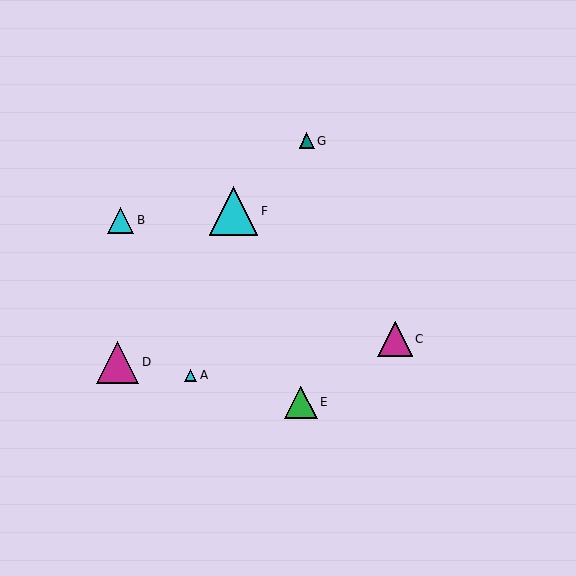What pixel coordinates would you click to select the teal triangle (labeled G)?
Click at (307, 141) to select the teal triangle G.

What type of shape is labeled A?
Shape A is a cyan triangle.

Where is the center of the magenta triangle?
The center of the magenta triangle is at (117, 362).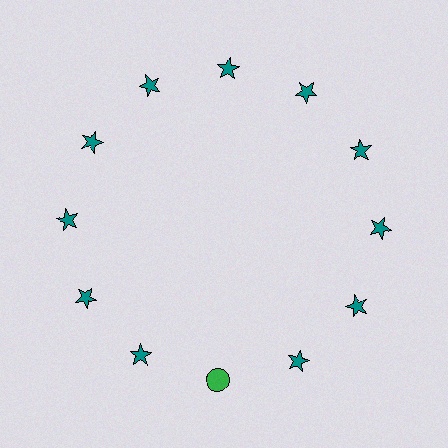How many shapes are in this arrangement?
There are 12 shapes arranged in a ring pattern.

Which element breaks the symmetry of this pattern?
The green circle at roughly the 6 o'clock position breaks the symmetry. All other shapes are teal stars.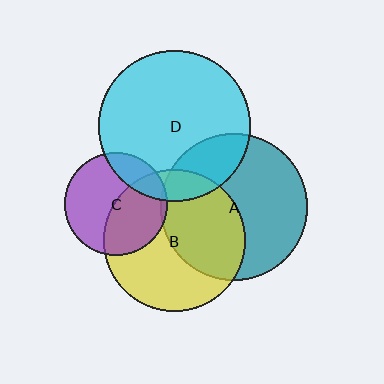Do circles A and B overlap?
Yes.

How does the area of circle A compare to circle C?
Approximately 2.0 times.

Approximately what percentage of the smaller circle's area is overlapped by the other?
Approximately 45%.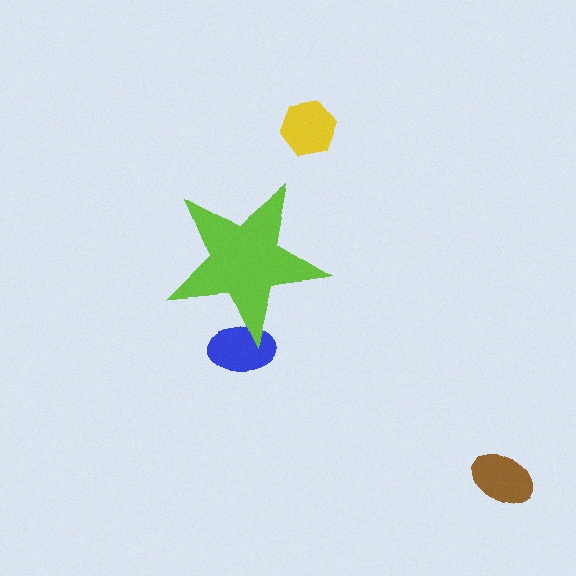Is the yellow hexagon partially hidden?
No, the yellow hexagon is fully visible.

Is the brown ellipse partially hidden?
No, the brown ellipse is fully visible.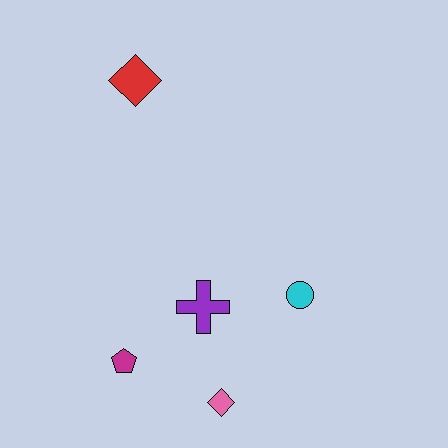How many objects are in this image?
There are 5 objects.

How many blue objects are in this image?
There are no blue objects.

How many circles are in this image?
There is 1 circle.